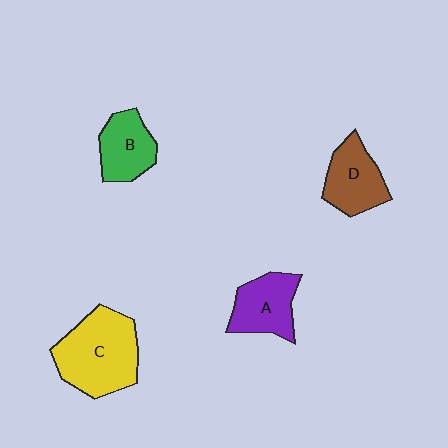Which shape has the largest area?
Shape C (yellow).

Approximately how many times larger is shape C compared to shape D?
Approximately 1.6 times.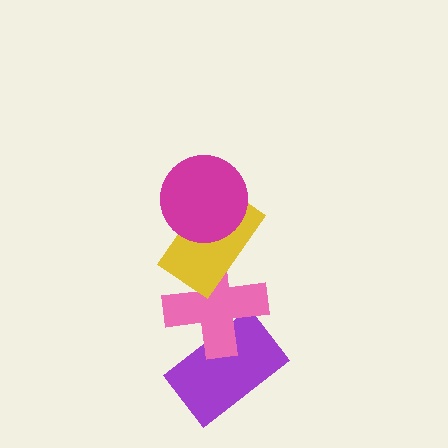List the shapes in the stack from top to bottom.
From top to bottom: the magenta circle, the yellow rectangle, the pink cross, the purple rectangle.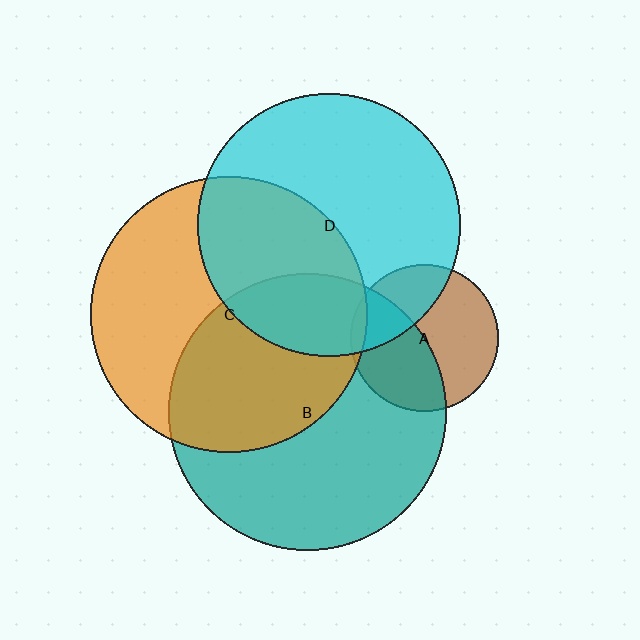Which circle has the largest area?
Circle B (teal).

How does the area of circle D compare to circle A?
Approximately 3.2 times.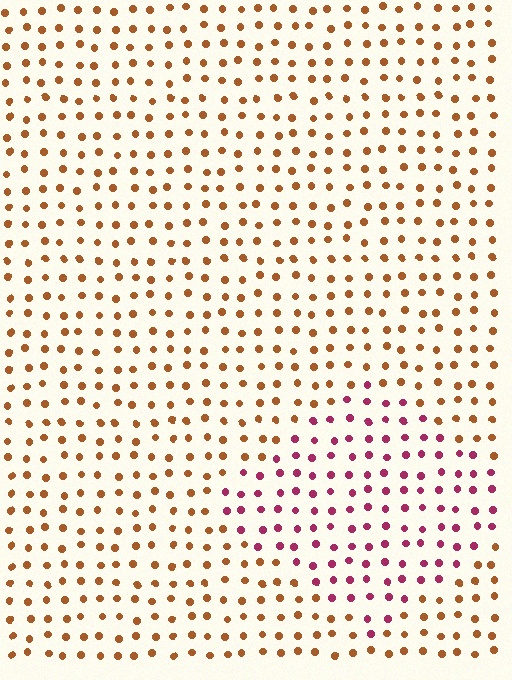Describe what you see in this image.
The image is filled with small brown elements in a uniform arrangement. A diamond-shaped region is visible where the elements are tinted to a slightly different hue, forming a subtle color boundary.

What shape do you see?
I see a diamond.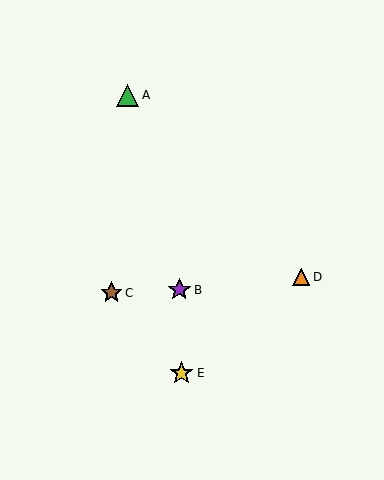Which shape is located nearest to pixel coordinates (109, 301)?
The brown star (labeled C) at (111, 293) is nearest to that location.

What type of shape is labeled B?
Shape B is a purple star.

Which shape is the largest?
The yellow star (labeled E) is the largest.